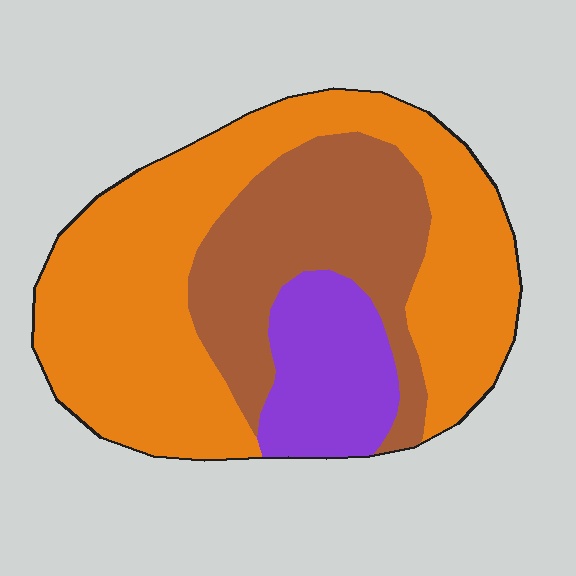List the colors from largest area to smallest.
From largest to smallest: orange, brown, purple.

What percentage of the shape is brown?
Brown takes up about one quarter (1/4) of the shape.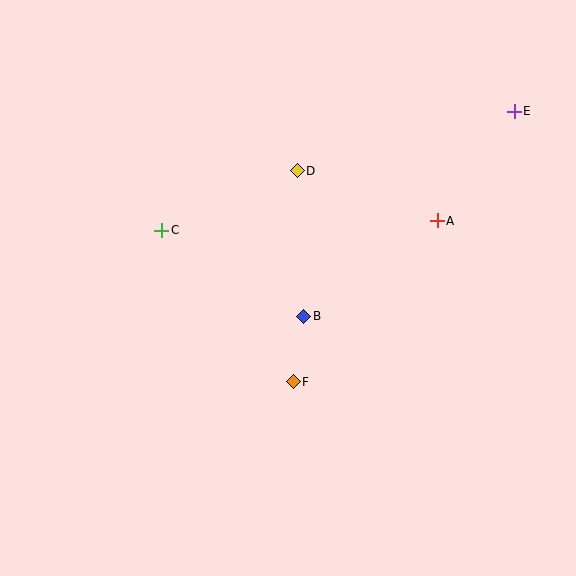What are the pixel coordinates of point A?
Point A is at (437, 221).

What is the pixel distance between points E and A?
The distance between E and A is 134 pixels.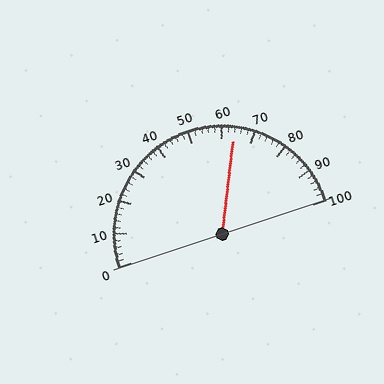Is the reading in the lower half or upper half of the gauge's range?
The reading is in the upper half of the range (0 to 100).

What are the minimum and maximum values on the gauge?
The gauge ranges from 0 to 100.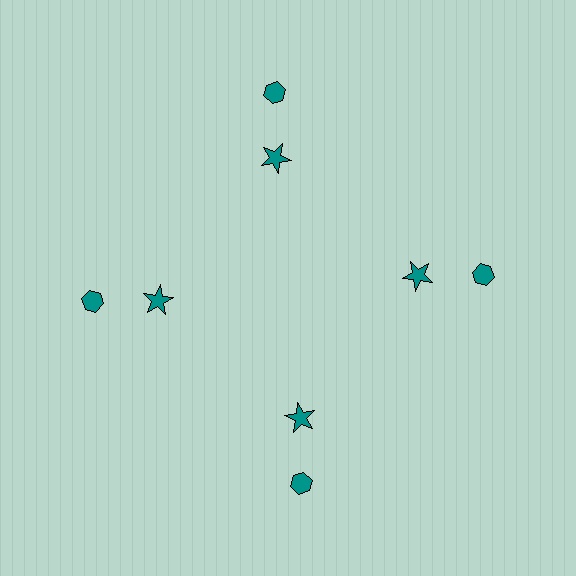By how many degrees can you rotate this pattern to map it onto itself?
The pattern maps onto itself every 90 degrees of rotation.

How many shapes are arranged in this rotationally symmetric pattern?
There are 8 shapes, arranged in 4 groups of 2.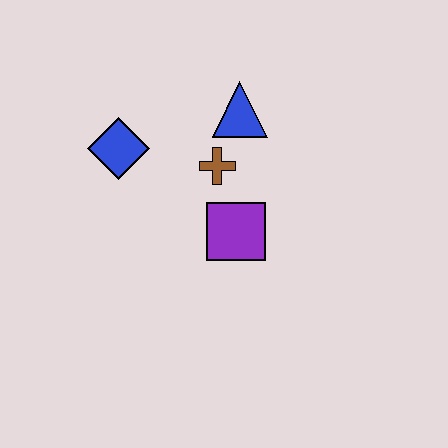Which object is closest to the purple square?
The brown cross is closest to the purple square.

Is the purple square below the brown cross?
Yes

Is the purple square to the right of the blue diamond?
Yes